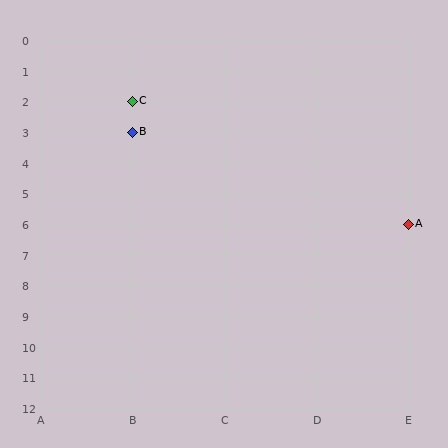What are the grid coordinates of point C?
Point C is at grid coordinates (B, 2).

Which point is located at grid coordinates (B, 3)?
Point B is at (B, 3).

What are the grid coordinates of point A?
Point A is at grid coordinates (E, 6).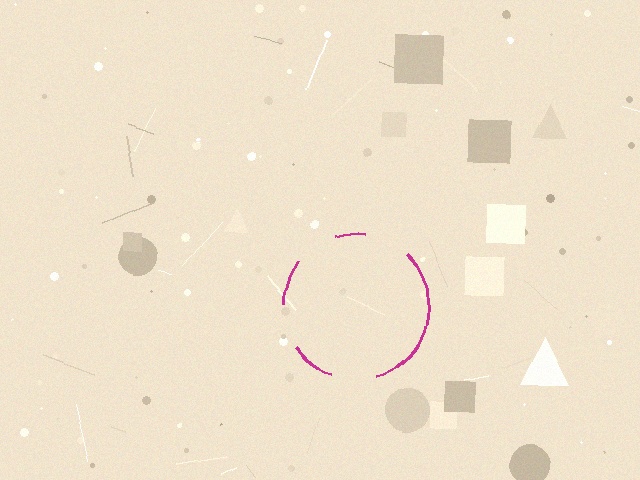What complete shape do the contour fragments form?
The contour fragments form a circle.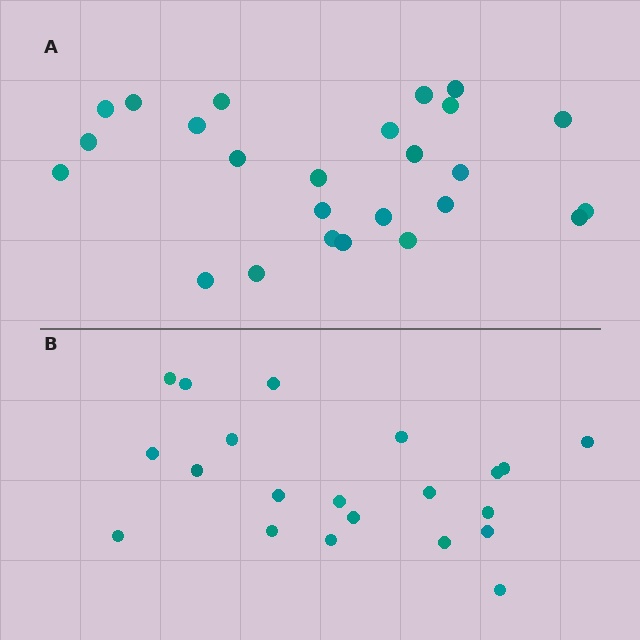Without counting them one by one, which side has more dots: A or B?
Region A (the top region) has more dots.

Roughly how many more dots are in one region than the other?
Region A has about 4 more dots than region B.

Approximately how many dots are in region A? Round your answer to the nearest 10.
About 20 dots. (The exact count is 25, which rounds to 20.)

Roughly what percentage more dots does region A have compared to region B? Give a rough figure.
About 20% more.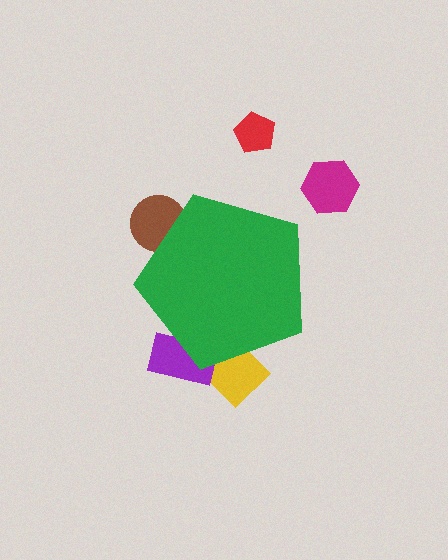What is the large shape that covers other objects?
A green pentagon.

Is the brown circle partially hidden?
Yes, the brown circle is partially hidden behind the green pentagon.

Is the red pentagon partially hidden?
No, the red pentagon is fully visible.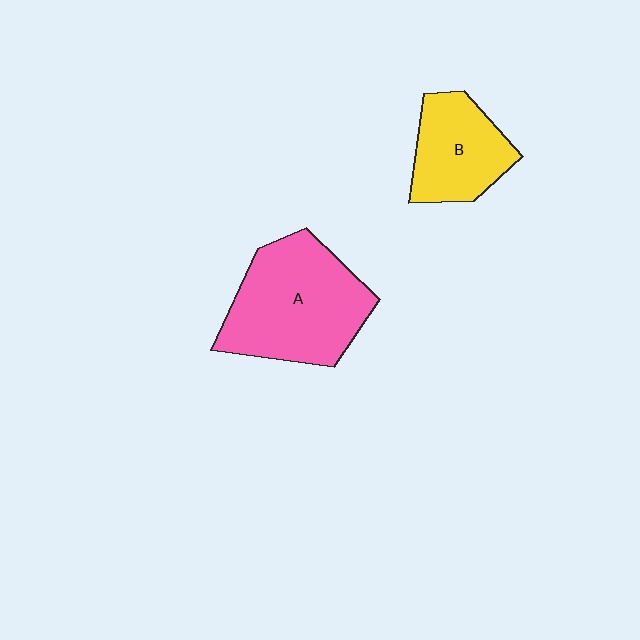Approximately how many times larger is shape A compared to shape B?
Approximately 1.6 times.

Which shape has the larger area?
Shape A (pink).